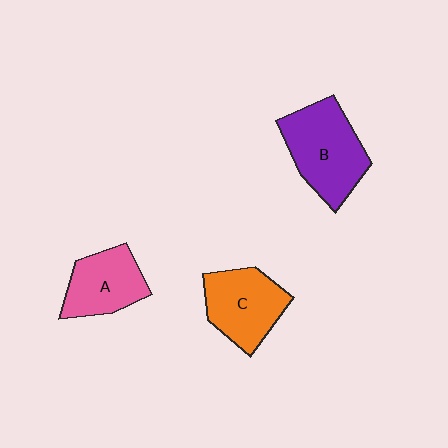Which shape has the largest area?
Shape B (purple).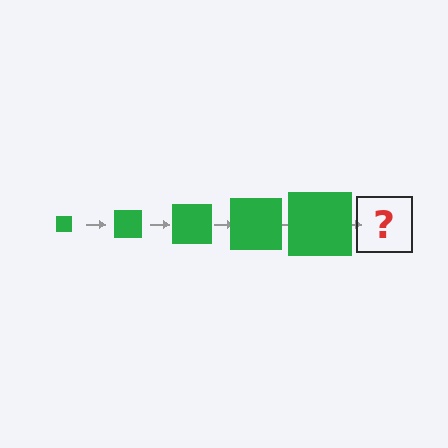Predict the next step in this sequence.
The next step is a green square, larger than the previous one.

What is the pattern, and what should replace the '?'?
The pattern is that the square gets progressively larger each step. The '?' should be a green square, larger than the previous one.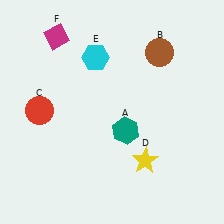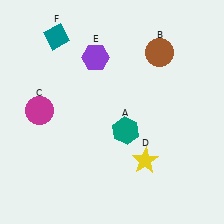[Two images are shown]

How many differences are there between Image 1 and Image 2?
There are 3 differences between the two images.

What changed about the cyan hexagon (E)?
In Image 1, E is cyan. In Image 2, it changed to purple.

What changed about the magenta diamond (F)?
In Image 1, F is magenta. In Image 2, it changed to teal.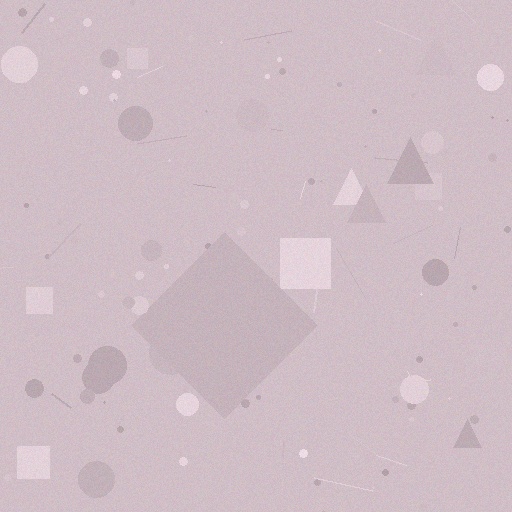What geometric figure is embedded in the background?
A diamond is embedded in the background.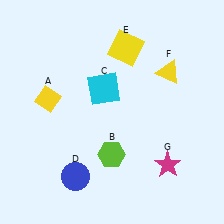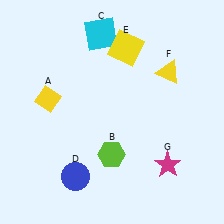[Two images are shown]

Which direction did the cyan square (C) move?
The cyan square (C) moved up.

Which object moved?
The cyan square (C) moved up.